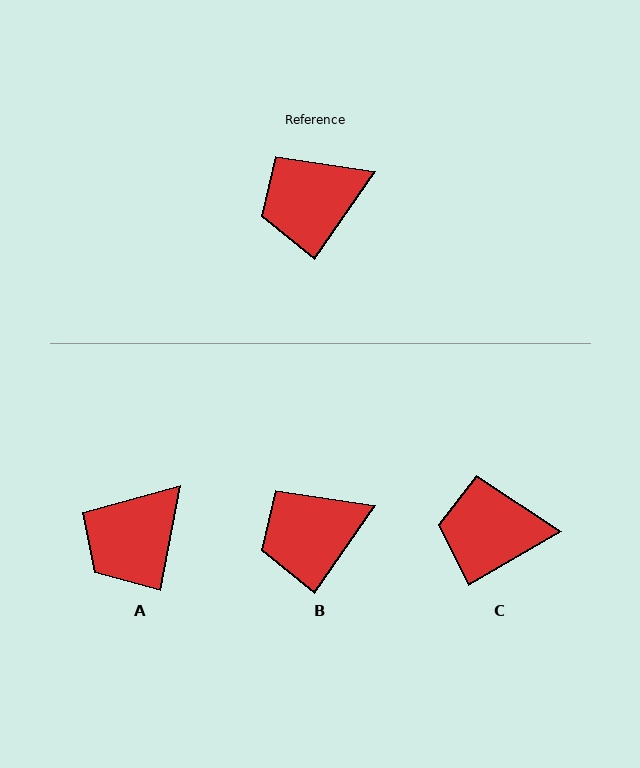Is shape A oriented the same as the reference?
No, it is off by about 24 degrees.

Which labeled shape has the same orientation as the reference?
B.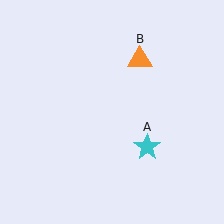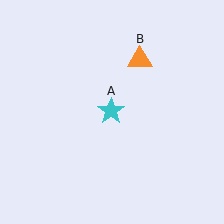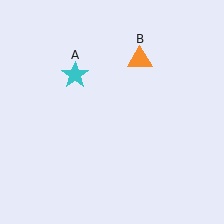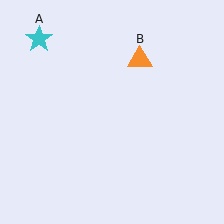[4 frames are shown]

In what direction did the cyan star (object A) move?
The cyan star (object A) moved up and to the left.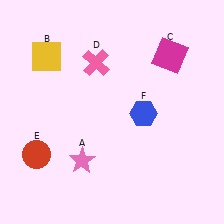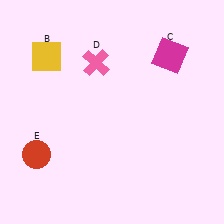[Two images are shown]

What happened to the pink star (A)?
The pink star (A) was removed in Image 2. It was in the bottom-left area of Image 1.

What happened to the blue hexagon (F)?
The blue hexagon (F) was removed in Image 2. It was in the bottom-right area of Image 1.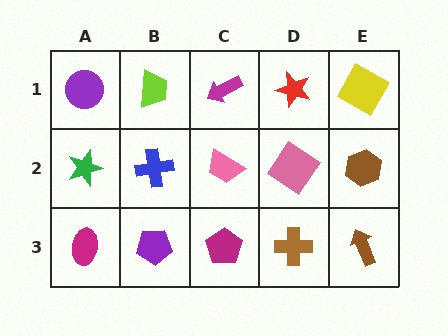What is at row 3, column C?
A magenta pentagon.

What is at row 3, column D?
A brown cross.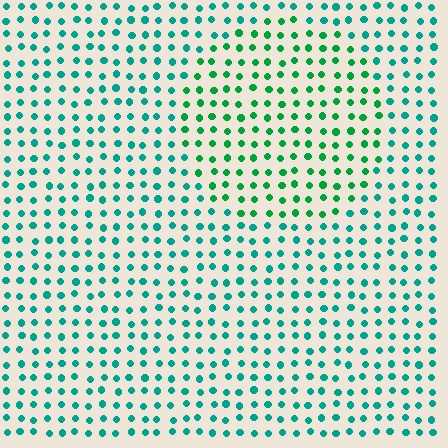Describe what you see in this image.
The image is filled with small teal elements in a uniform arrangement. A circle-shaped region is visible where the elements are tinted to a slightly different hue, forming a subtle color boundary.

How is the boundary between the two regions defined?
The boundary is defined purely by a slight shift in hue (about 32 degrees). Spacing, size, and orientation are identical on both sides.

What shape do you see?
I see a circle.